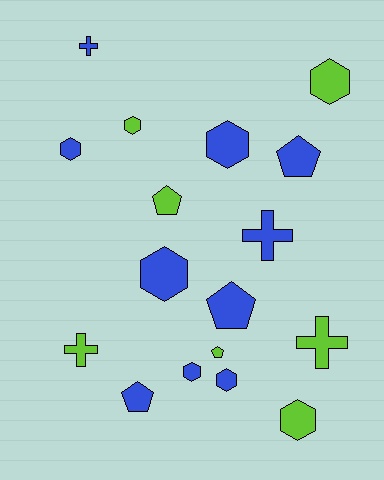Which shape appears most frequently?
Hexagon, with 8 objects.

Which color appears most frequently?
Blue, with 10 objects.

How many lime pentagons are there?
There are 2 lime pentagons.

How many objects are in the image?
There are 17 objects.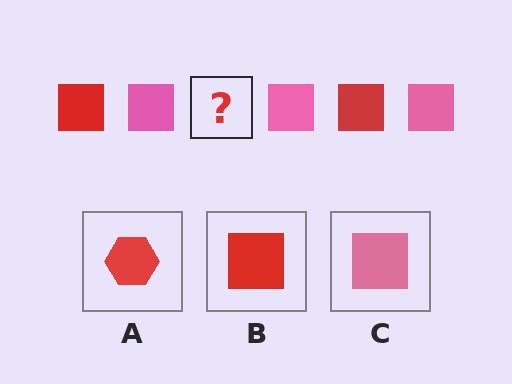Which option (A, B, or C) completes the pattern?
B.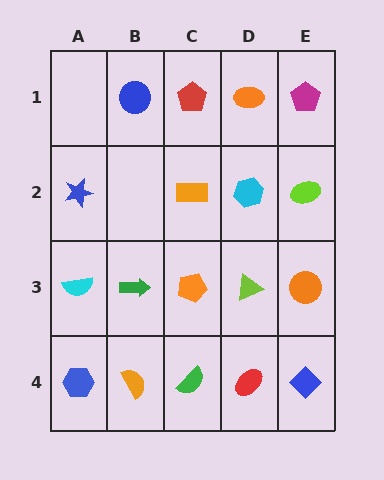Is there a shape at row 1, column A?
No, that cell is empty.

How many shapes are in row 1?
4 shapes.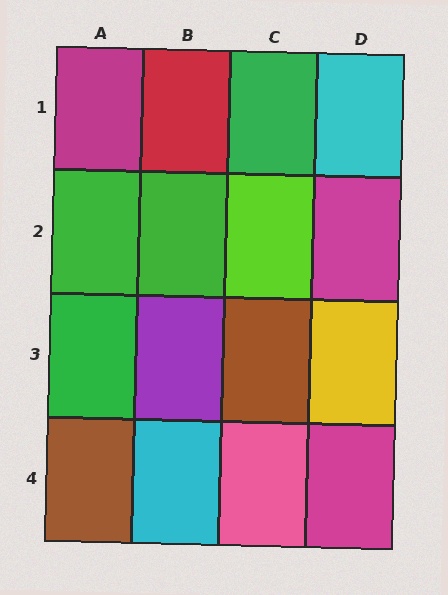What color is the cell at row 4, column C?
Pink.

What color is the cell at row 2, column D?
Magenta.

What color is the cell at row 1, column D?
Cyan.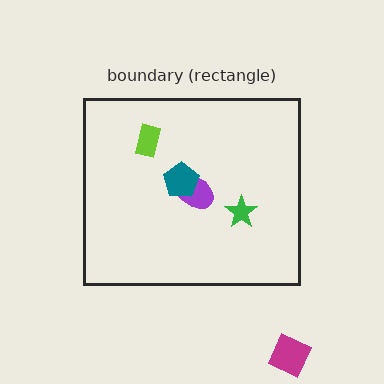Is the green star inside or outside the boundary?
Inside.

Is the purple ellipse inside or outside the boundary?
Inside.